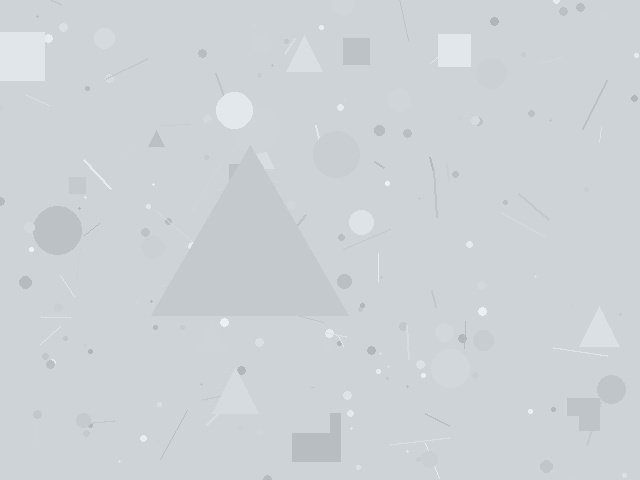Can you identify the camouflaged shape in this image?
The camouflaged shape is a triangle.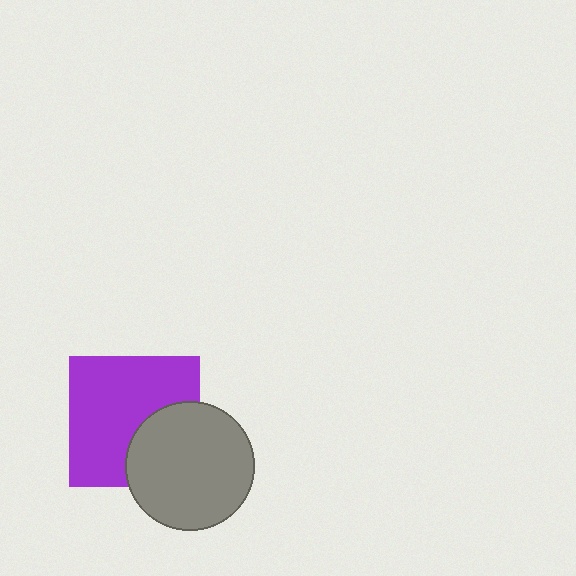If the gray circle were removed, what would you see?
You would see the complete purple square.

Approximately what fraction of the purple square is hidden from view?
Roughly 32% of the purple square is hidden behind the gray circle.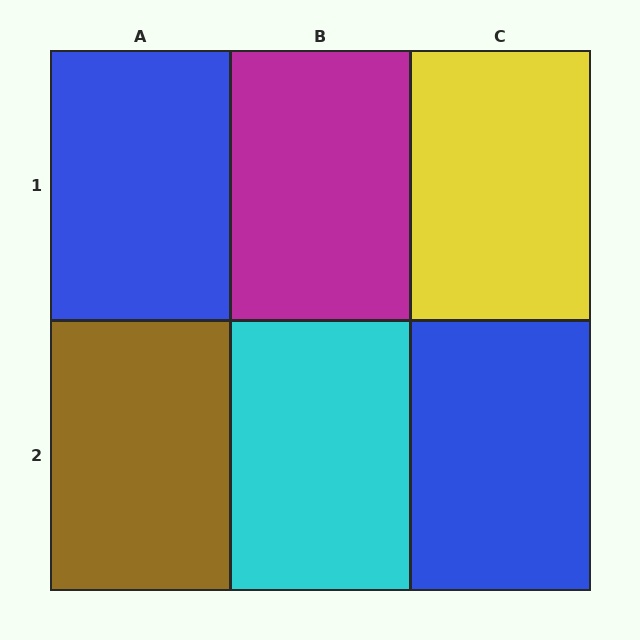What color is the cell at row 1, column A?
Blue.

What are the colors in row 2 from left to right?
Brown, cyan, blue.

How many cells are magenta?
1 cell is magenta.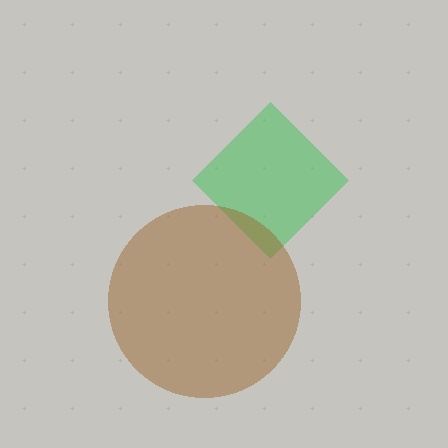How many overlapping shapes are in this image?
There are 2 overlapping shapes in the image.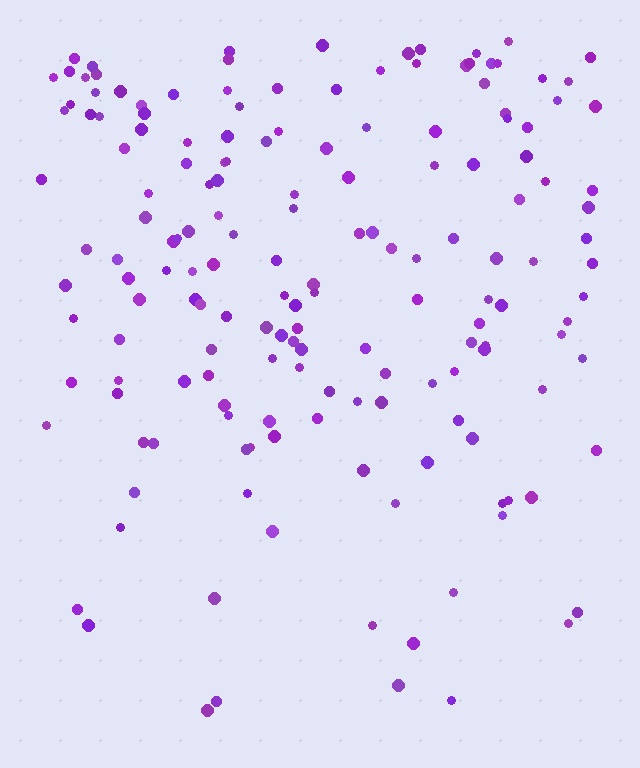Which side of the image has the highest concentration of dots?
The top.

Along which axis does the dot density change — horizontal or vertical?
Vertical.